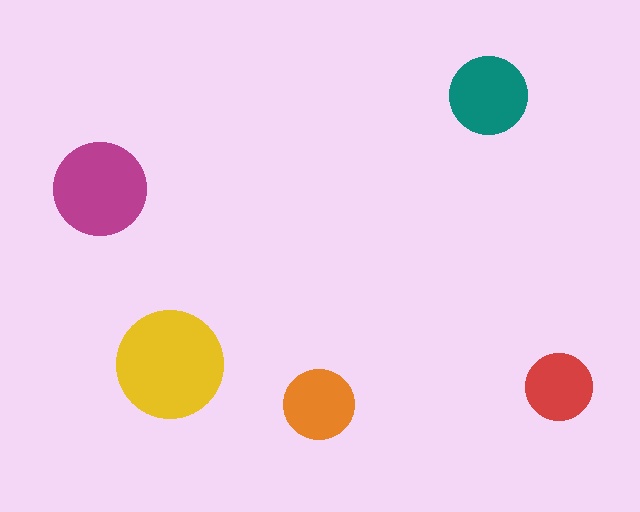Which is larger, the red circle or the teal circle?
The teal one.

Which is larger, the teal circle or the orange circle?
The teal one.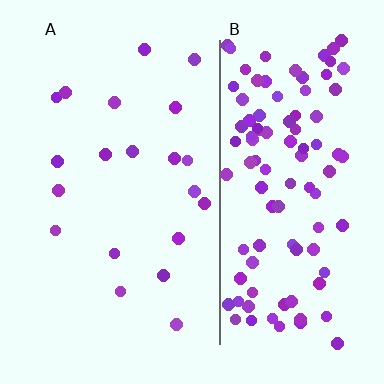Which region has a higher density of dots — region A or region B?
B (the right).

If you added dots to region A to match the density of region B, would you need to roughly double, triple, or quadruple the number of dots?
Approximately quadruple.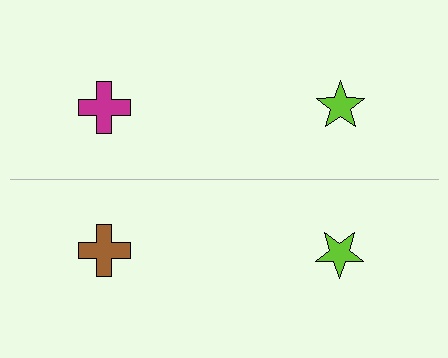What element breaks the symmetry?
The brown cross on the bottom side breaks the symmetry — its mirror counterpart is magenta.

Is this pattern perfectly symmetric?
No, the pattern is not perfectly symmetric. The brown cross on the bottom side breaks the symmetry — its mirror counterpart is magenta.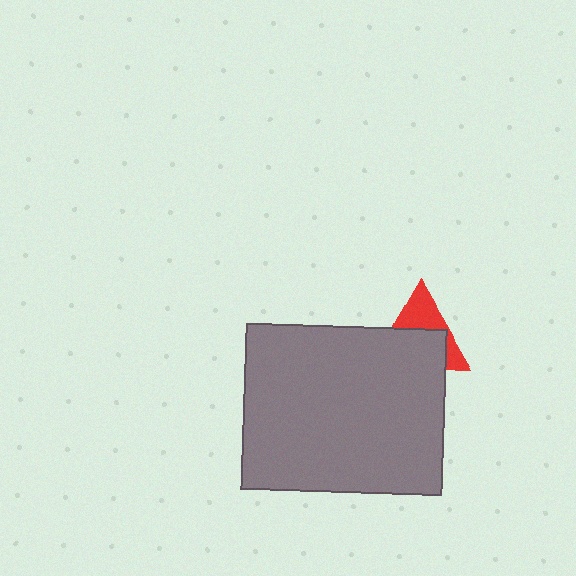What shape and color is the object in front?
The object in front is a gray rectangle.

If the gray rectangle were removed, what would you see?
You would see the complete red triangle.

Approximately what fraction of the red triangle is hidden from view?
Roughly 59% of the red triangle is hidden behind the gray rectangle.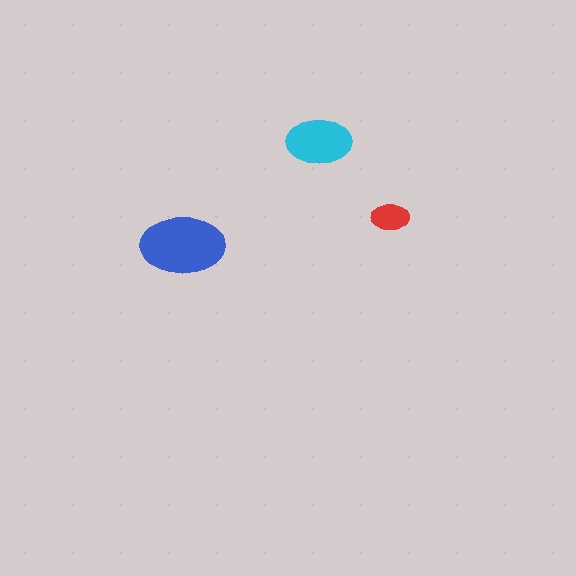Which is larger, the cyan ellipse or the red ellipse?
The cyan one.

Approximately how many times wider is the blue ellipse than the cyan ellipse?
About 1.5 times wider.